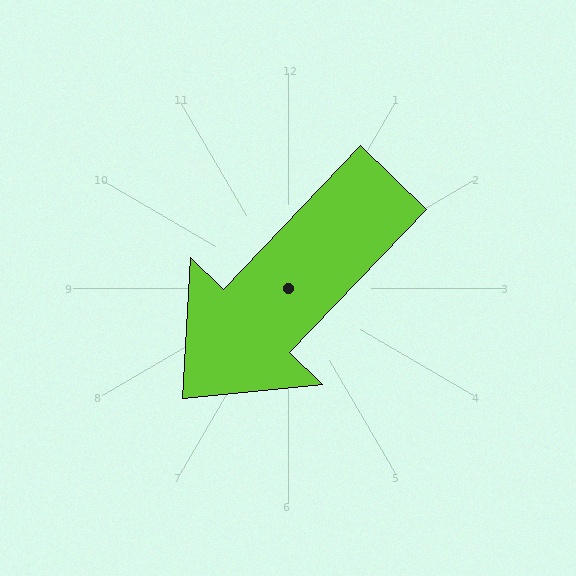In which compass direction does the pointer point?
Southwest.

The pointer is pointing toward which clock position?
Roughly 7 o'clock.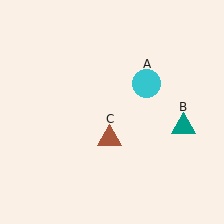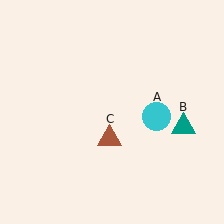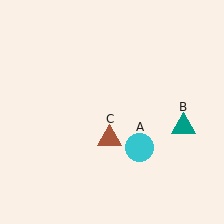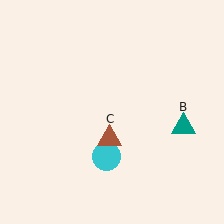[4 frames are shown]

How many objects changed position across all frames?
1 object changed position: cyan circle (object A).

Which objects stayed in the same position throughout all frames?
Teal triangle (object B) and brown triangle (object C) remained stationary.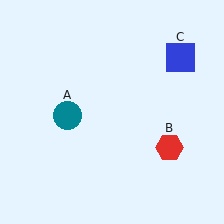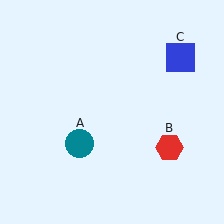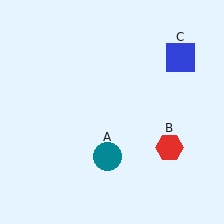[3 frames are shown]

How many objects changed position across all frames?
1 object changed position: teal circle (object A).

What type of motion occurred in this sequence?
The teal circle (object A) rotated counterclockwise around the center of the scene.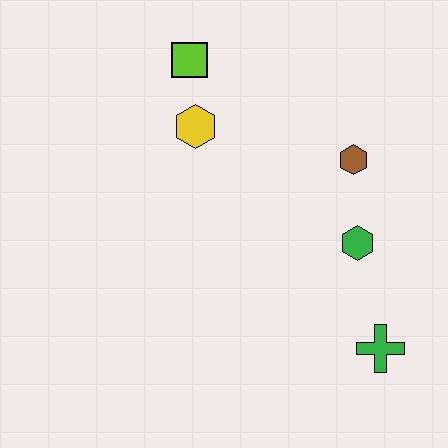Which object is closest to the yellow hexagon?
The lime square is closest to the yellow hexagon.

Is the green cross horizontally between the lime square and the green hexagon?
No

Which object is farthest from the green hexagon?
The lime square is farthest from the green hexagon.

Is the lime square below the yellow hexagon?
No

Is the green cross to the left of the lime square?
No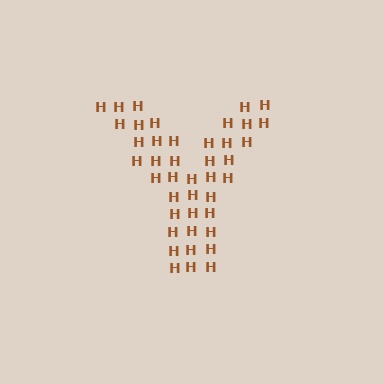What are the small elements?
The small elements are letter H's.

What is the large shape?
The large shape is the letter Y.